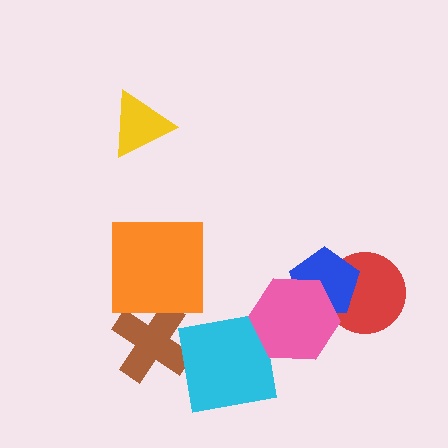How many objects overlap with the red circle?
2 objects overlap with the red circle.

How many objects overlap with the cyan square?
0 objects overlap with the cyan square.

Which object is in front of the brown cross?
The orange square is in front of the brown cross.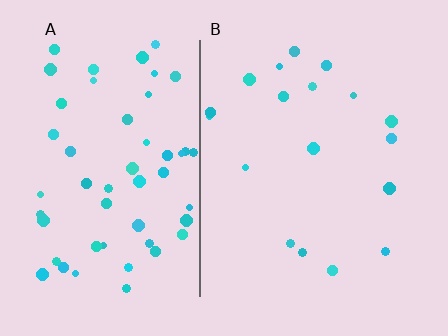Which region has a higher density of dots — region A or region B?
A (the left).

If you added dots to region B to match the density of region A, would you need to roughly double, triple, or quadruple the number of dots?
Approximately triple.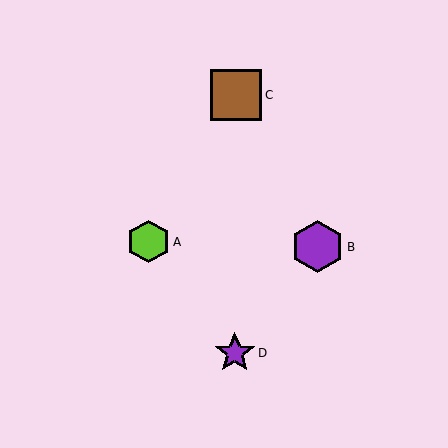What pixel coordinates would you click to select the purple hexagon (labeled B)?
Click at (318, 247) to select the purple hexagon B.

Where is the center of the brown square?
The center of the brown square is at (236, 95).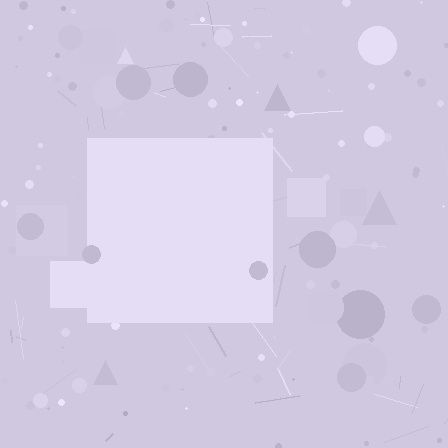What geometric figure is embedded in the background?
A square is embedded in the background.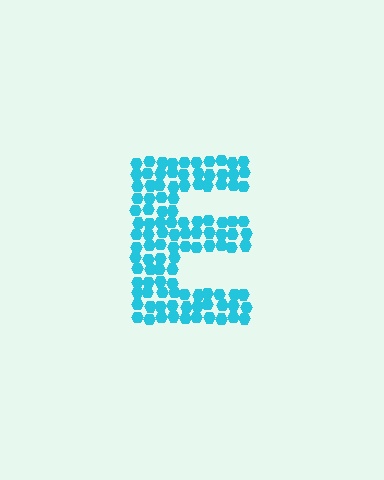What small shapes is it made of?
It is made of small hexagons.